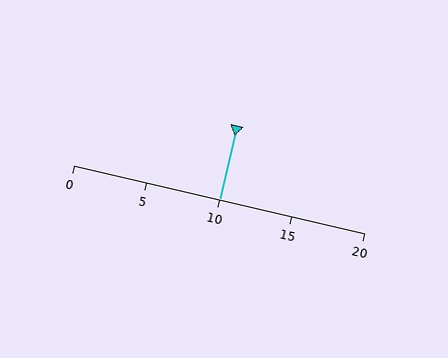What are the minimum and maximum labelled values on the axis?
The axis runs from 0 to 20.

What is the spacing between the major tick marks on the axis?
The major ticks are spaced 5 apart.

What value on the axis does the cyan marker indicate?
The marker indicates approximately 10.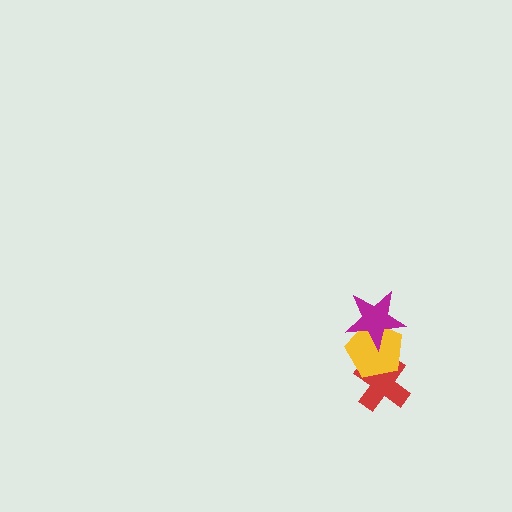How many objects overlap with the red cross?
1 object overlaps with the red cross.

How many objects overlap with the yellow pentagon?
2 objects overlap with the yellow pentagon.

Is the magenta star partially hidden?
No, no other shape covers it.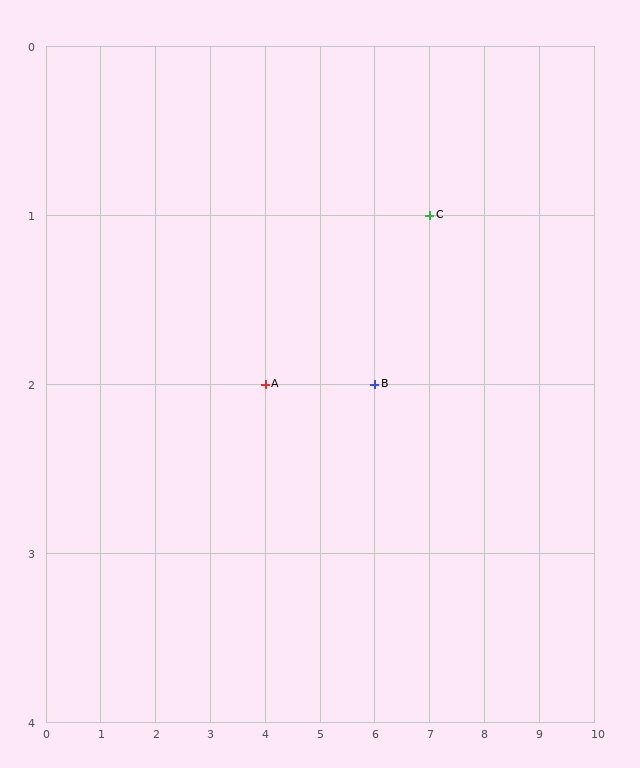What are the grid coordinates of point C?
Point C is at grid coordinates (7, 1).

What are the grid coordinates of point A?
Point A is at grid coordinates (4, 2).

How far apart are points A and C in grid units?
Points A and C are 3 columns and 1 row apart (about 3.2 grid units diagonally).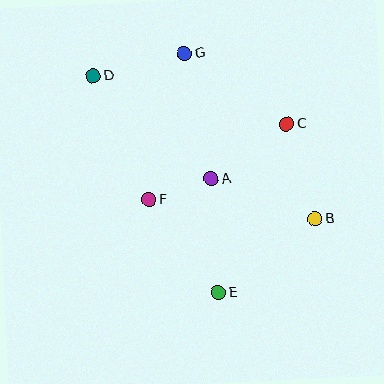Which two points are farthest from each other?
Points B and D are farthest from each other.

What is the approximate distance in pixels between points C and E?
The distance between C and E is approximately 182 pixels.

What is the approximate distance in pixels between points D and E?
The distance between D and E is approximately 251 pixels.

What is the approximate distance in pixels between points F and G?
The distance between F and G is approximately 150 pixels.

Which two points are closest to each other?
Points A and F are closest to each other.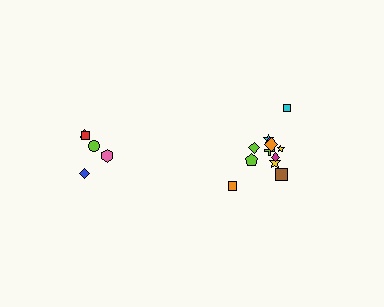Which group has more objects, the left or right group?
The right group.